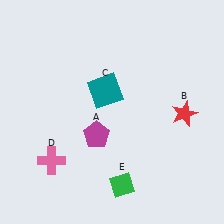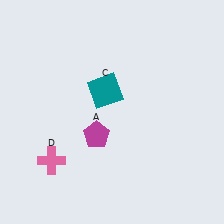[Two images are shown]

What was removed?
The green diamond (E), the red star (B) were removed in Image 2.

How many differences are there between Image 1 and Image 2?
There are 2 differences between the two images.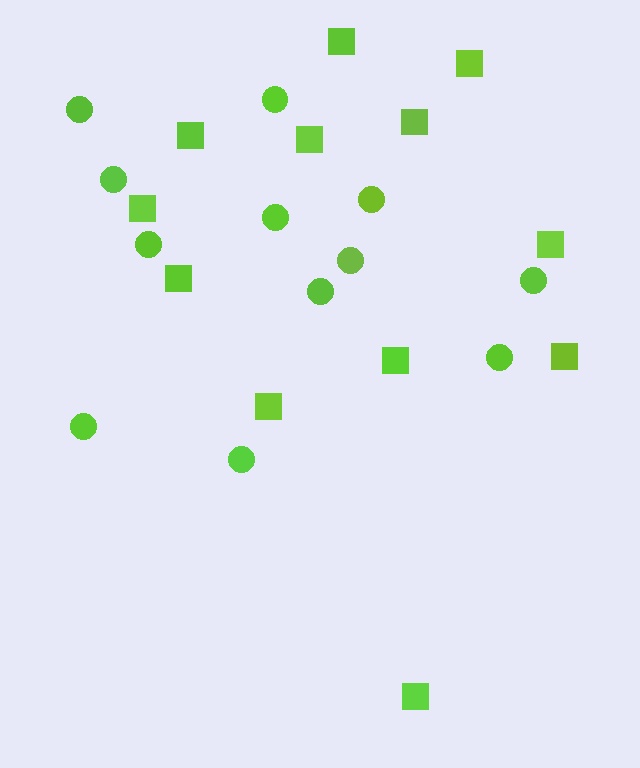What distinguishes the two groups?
There are 2 groups: one group of circles (12) and one group of squares (12).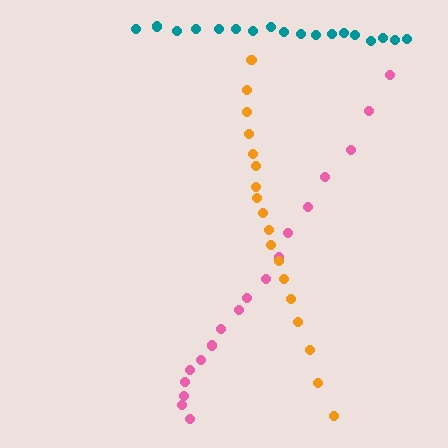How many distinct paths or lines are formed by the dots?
There are 3 distinct paths.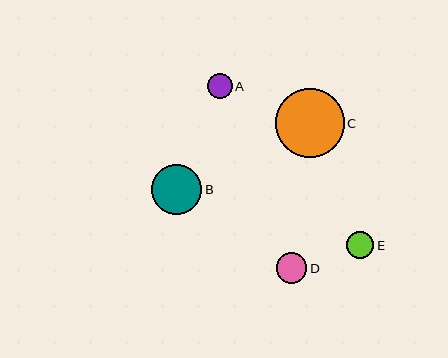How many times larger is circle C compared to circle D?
Circle C is approximately 2.2 times the size of circle D.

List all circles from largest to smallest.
From largest to smallest: C, B, D, E, A.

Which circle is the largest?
Circle C is the largest with a size of approximately 68 pixels.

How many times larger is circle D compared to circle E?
Circle D is approximately 1.1 times the size of circle E.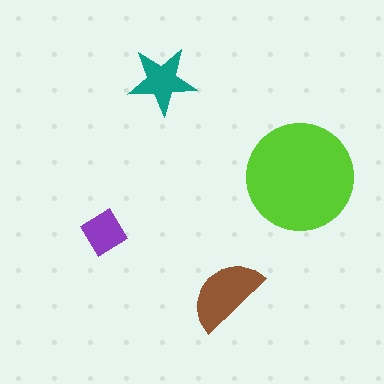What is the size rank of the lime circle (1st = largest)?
1st.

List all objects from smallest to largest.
The purple diamond, the teal star, the brown semicircle, the lime circle.